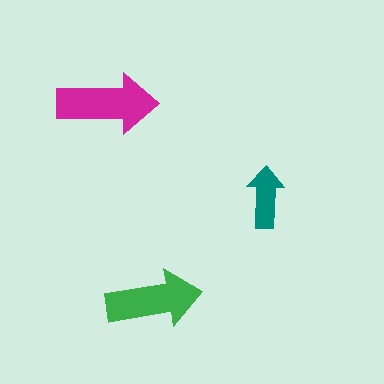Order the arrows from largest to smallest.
the magenta one, the green one, the teal one.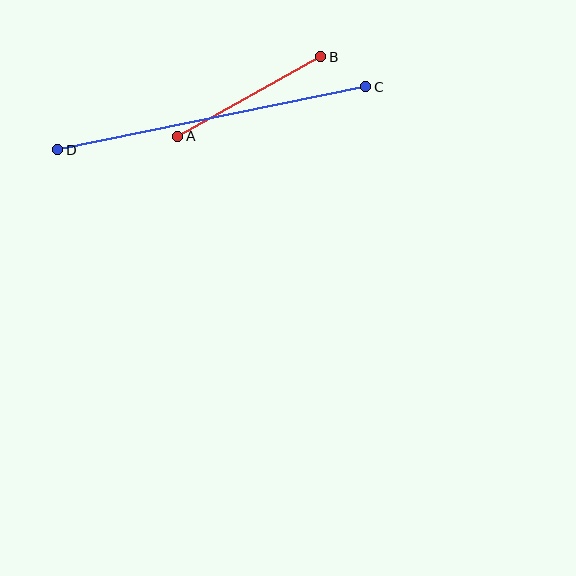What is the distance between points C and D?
The distance is approximately 315 pixels.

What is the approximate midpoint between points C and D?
The midpoint is at approximately (212, 118) pixels.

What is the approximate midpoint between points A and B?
The midpoint is at approximately (249, 96) pixels.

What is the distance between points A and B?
The distance is approximately 164 pixels.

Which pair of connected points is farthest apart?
Points C and D are farthest apart.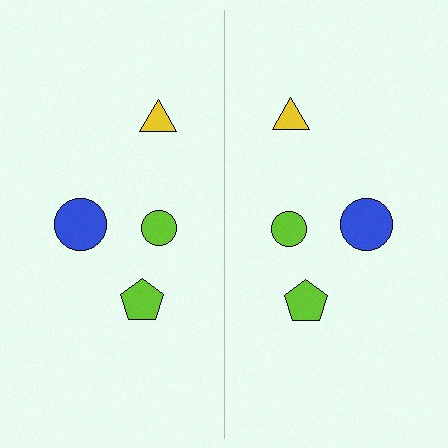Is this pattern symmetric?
Yes, this pattern has bilateral (reflection) symmetry.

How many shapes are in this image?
There are 8 shapes in this image.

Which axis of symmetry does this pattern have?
The pattern has a vertical axis of symmetry running through the center of the image.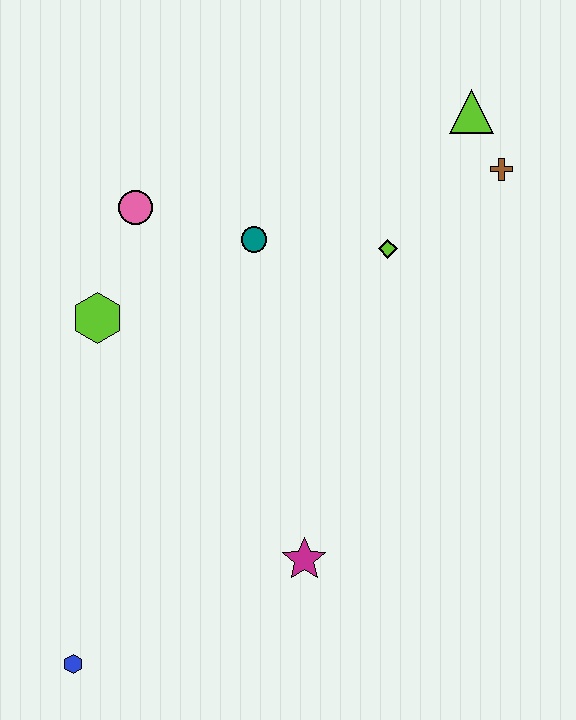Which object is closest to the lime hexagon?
The pink circle is closest to the lime hexagon.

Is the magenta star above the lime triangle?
No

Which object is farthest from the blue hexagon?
The lime triangle is farthest from the blue hexagon.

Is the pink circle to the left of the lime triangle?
Yes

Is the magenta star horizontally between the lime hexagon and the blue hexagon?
No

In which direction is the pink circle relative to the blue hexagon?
The pink circle is above the blue hexagon.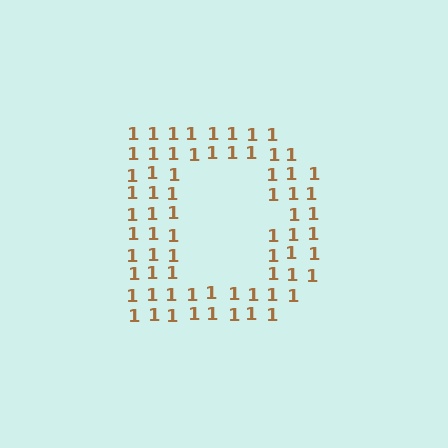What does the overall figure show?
The overall figure shows the letter D.